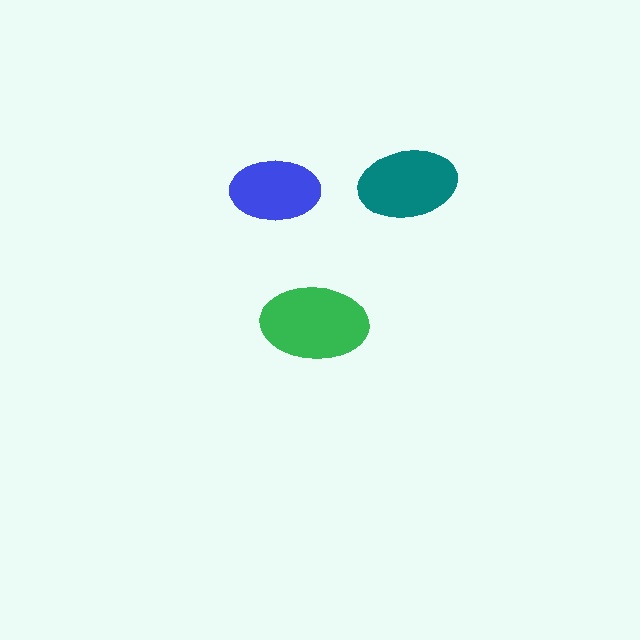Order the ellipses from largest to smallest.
the green one, the teal one, the blue one.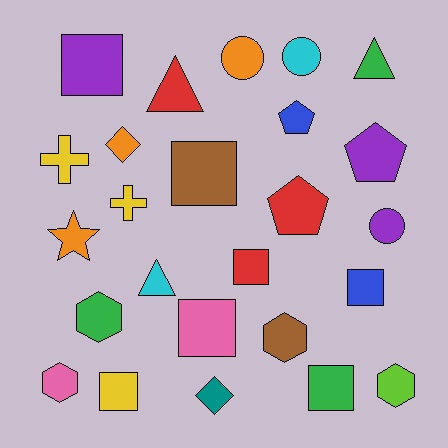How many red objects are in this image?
There are 3 red objects.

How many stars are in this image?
There is 1 star.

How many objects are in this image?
There are 25 objects.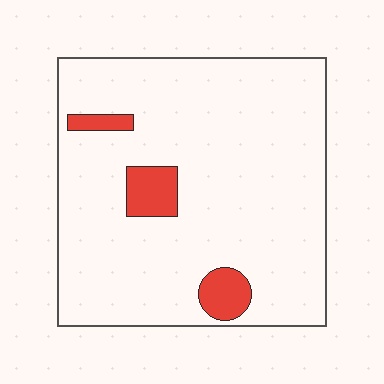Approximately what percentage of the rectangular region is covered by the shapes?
Approximately 10%.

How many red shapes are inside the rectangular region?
3.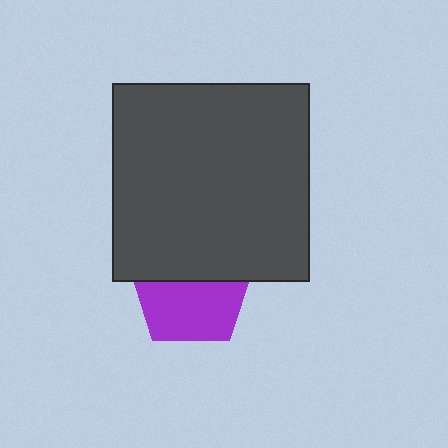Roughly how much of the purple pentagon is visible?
About half of it is visible (roughly 56%).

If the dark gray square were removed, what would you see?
You would see the complete purple pentagon.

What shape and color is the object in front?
The object in front is a dark gray square.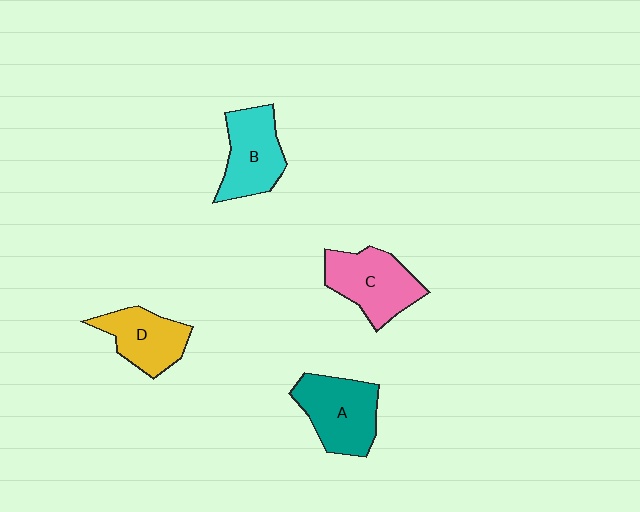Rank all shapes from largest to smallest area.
From largest to smallest: A (teal), C (pink), B (cyan), D (yellow).